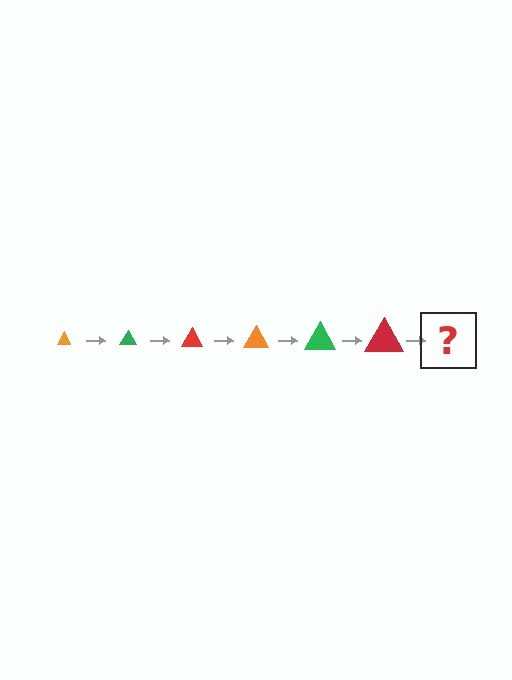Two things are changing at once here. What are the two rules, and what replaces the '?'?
The two rules are that the triangle grows larger each step and the color cycles through orange, green, and red. The '?' should be an orange triangle, larger than the previous one.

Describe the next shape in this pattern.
It should be an orange triangle, larger than the previous one.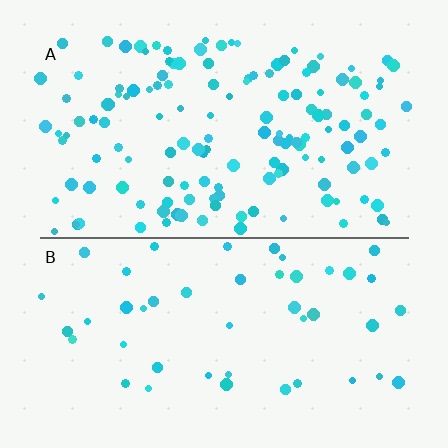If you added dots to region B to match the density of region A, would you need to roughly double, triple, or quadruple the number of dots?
Approximately triple.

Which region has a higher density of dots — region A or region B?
A (the top).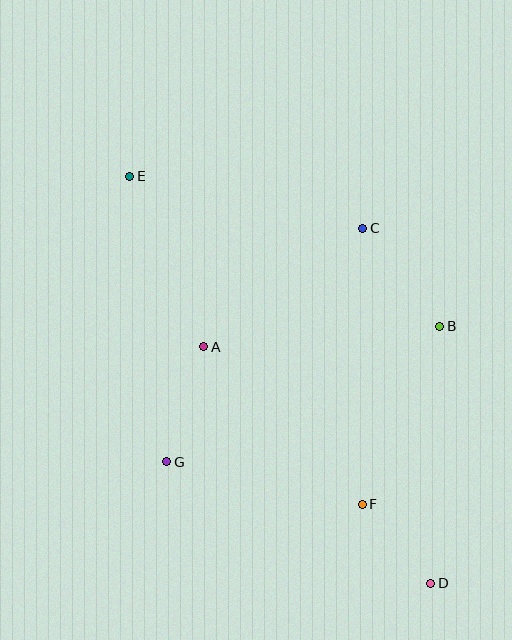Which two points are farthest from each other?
Points D and E are farthest from each other.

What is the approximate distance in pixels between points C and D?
The distance between C and D is approximately 362 pixels.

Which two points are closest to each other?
Points D and F are closest to each other.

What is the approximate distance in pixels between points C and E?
The distance between C and E is approximately 239 pixels.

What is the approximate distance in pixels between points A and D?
The distance between A and D is approximately 328 pixels.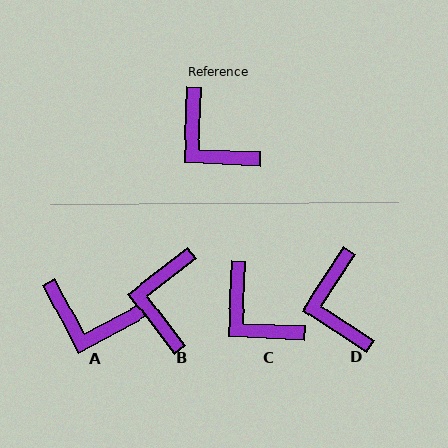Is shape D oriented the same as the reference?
No, it is off by about 30 degrees.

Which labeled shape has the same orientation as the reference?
C.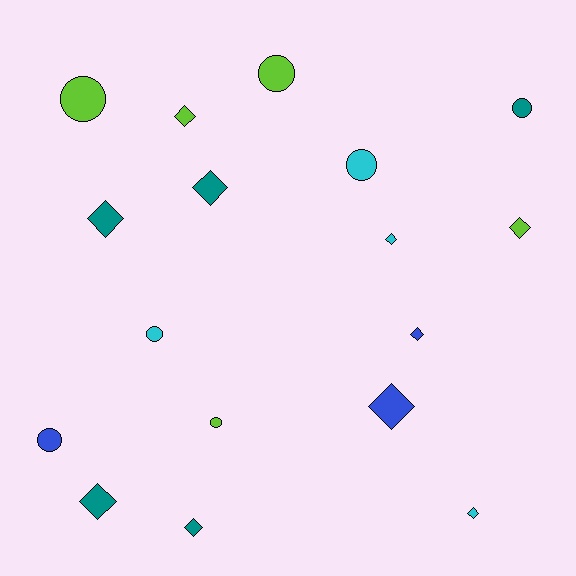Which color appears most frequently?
Lime, with 5 objects.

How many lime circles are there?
There are 3 lime circles.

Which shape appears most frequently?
Diamond, with 10 objects.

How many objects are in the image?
There are 17 objects.